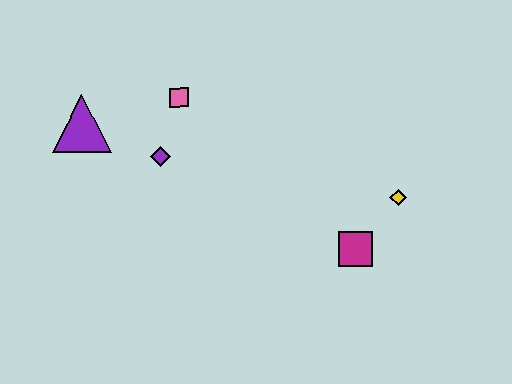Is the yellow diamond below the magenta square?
No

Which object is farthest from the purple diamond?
The yellow diamond is farthest from the purple diamond.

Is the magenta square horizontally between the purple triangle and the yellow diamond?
Yes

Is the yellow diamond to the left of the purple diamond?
No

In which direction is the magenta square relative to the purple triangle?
The magenta square is to the right of the purple triangle.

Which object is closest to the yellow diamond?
The magenta square is closest to the yellow diamond.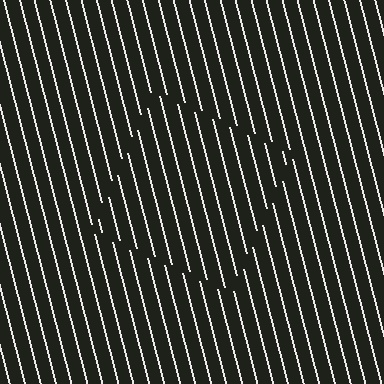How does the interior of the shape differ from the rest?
The interior of the shape contains the same grating, shifted by half a period — the contour is defined by the phase discontinuity where line-ends from the inner and outer gratings abut.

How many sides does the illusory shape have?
4 sides — the line-ends trace a square.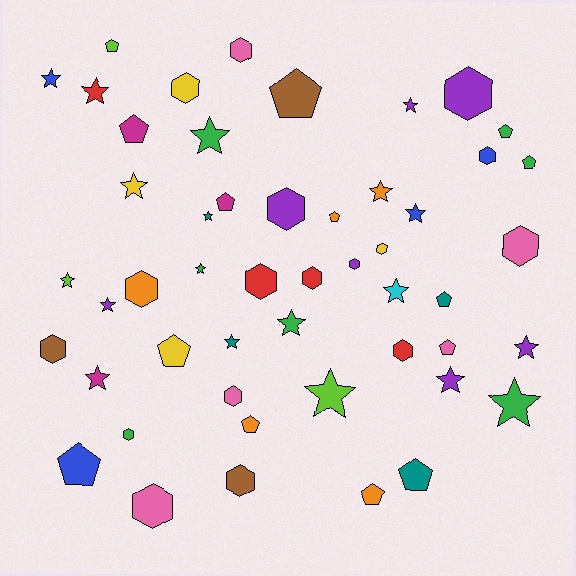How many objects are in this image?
There are 50 objects.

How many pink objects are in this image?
There are 5 pink objects.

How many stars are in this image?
There are 19 stars.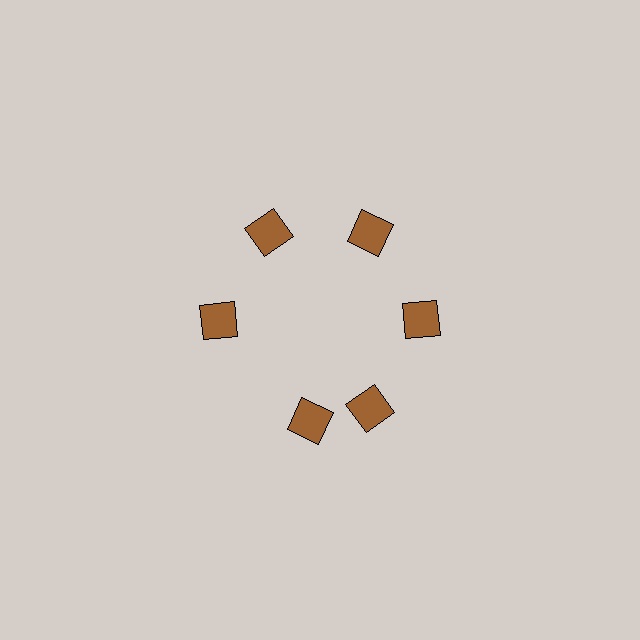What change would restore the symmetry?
The symmetry would be restored by rotating it back into even spacing with its neighbors so that all 6 diamonds sit at equal angles and equal distance from the center.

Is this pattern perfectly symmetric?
No. The 6 brown diamonds are arranged in a ring, but one element near the 7 o'clock position is rotated out of alignment along the ring, breaking the 6-fold rotational symmetry.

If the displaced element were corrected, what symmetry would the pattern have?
It would have 6-fold rotational symmetry — the pattern would map onto itself every 60 degrees.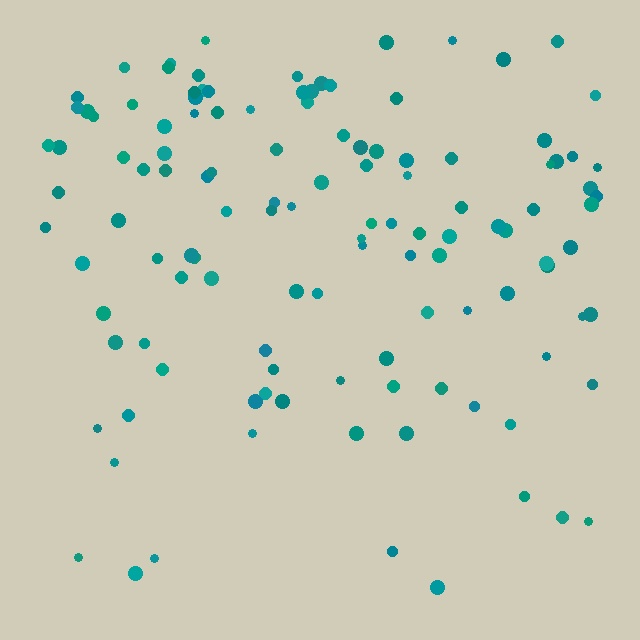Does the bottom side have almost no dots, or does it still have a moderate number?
Still a moderate number, just noticeably fewer than the top.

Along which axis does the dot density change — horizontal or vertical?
Vertical.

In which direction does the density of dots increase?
From bottom to top, with the top side densest.